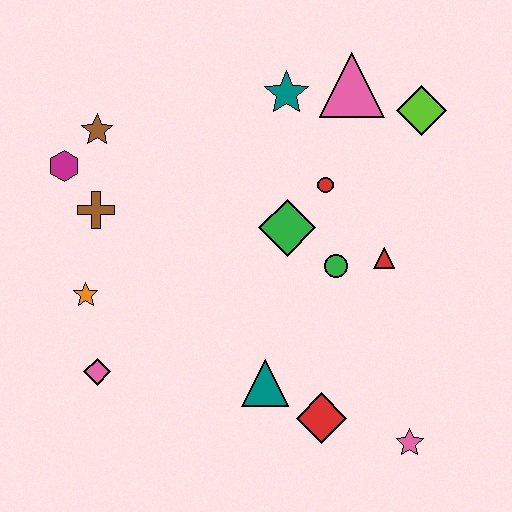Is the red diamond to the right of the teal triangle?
Yes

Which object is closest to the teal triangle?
The red diamond is closest to the teal triangle.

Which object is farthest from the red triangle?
The magenta hexagon is farthest from the red triangle.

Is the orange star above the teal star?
No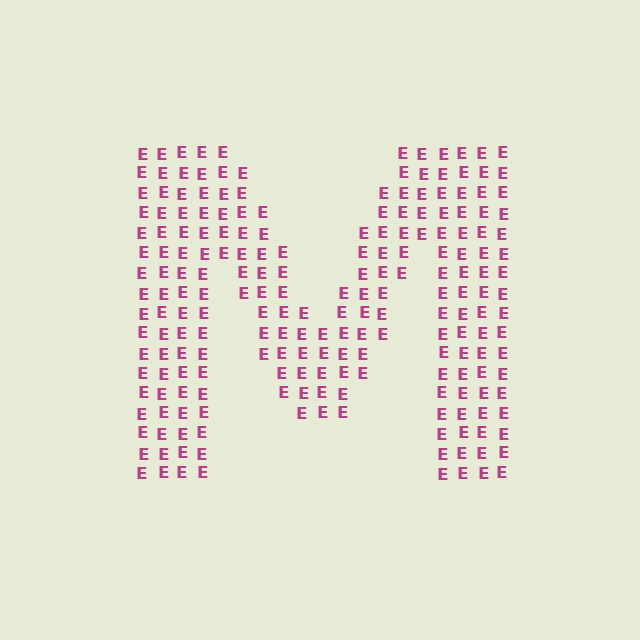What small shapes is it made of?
It is made of small letter E's.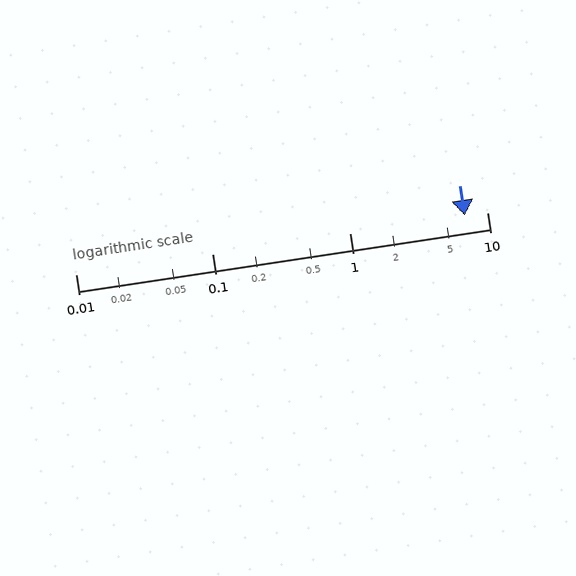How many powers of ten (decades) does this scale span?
The scale spans 3 decades, from 0.01 to 10.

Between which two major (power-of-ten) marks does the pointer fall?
The pointer is between 1 and 10.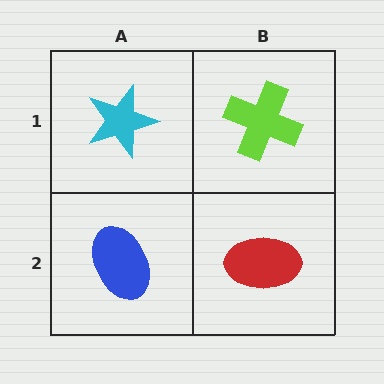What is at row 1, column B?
A lime cross.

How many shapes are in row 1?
2 shapes.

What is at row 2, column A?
A blue ellipse.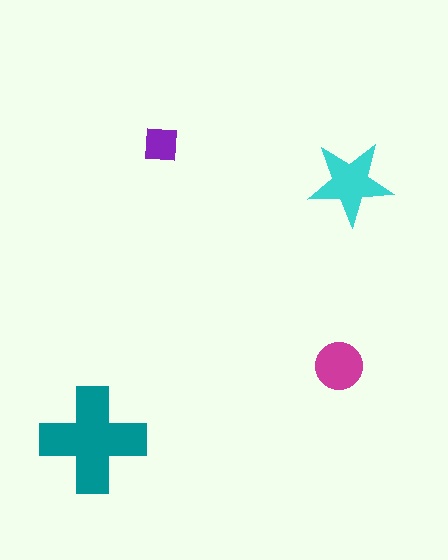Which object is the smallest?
The purple square.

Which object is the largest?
The teal cross.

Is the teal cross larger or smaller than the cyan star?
Larger.